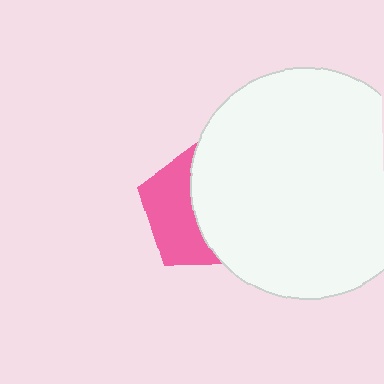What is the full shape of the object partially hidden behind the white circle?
The partially hidden object is a pink pentagon.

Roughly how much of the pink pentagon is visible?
A small part of it is visible (roughly 43%).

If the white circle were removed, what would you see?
You would see the complete pink pentagon.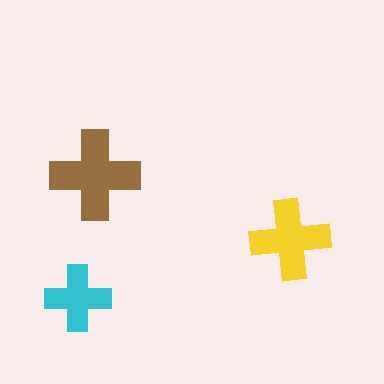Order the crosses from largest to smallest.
the brown one, the yellow one, the cyan one.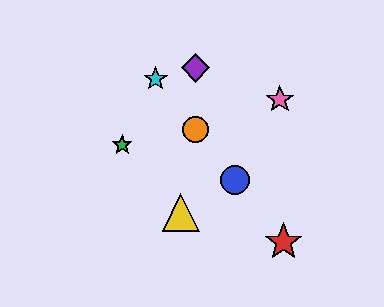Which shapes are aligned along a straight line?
The red star, the blue circle, the orange circle, the cyan star are aligned along a straight line.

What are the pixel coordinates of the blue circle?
The blue circle is at (235, 180).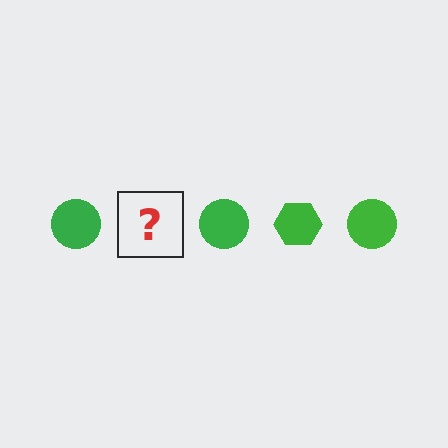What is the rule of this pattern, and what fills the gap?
The rule is that the pattern cycles through circle, hexagon shapes in green. The gap should be filled with a green hexagon.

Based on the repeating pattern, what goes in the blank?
The blank should be a green hexagon.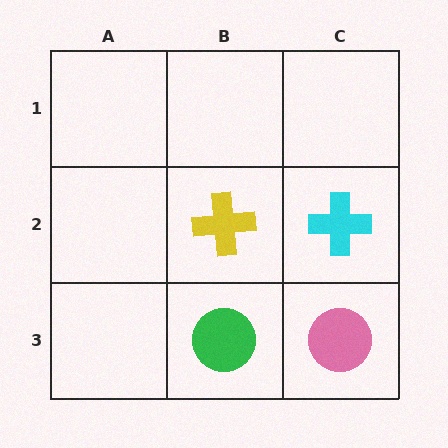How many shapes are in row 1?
0 shapes.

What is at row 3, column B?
A green circle.